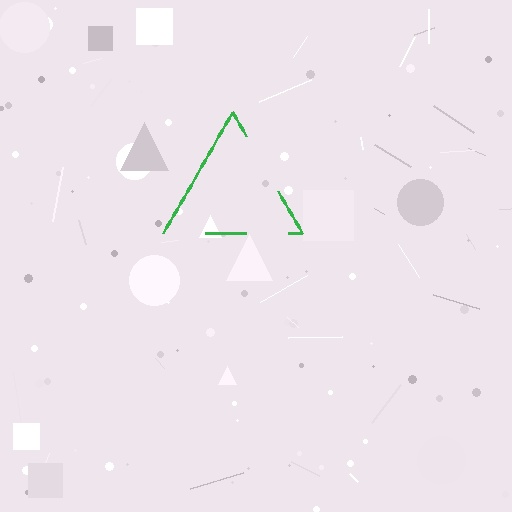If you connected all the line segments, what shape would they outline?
They would outline a triangle.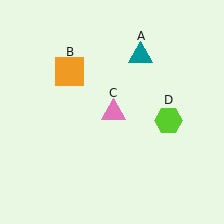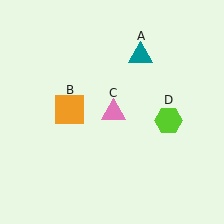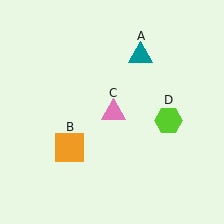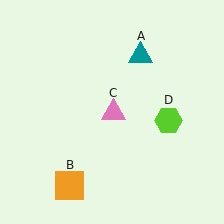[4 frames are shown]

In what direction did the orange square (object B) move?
The orange square (object B) moved down.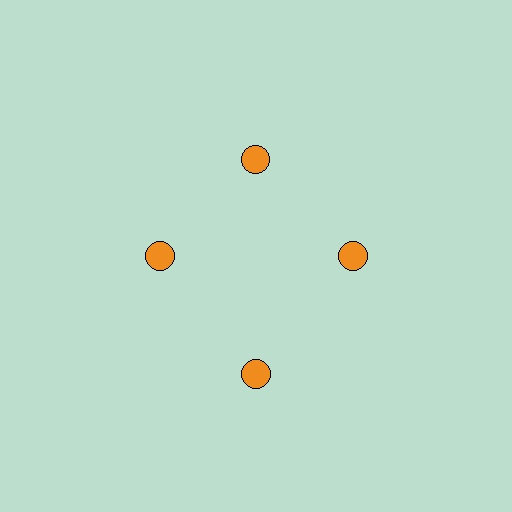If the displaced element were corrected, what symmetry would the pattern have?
It would have 4-fold rotational symmetry — the pattern would map onto itself every 90 degrees.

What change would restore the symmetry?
The symmetry would be restored by moving it inward, back onto the ring so that all 4 circles sit at equal angles and equal distance from the center.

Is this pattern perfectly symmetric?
No. The 4 orange circles are arranged in a ring, but one element near the 6 o'clock position is pushed outward from the center, breaking the 4-fold rotational symmetry.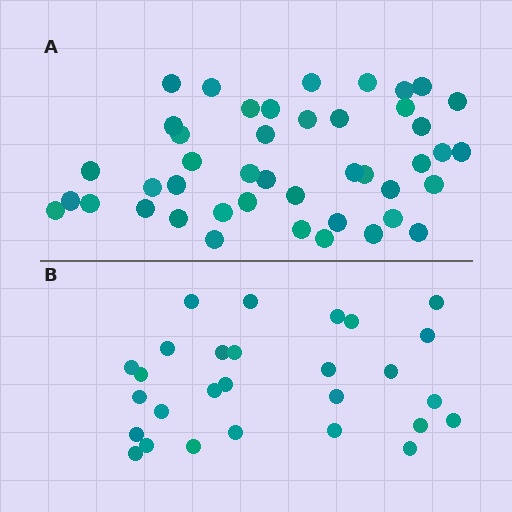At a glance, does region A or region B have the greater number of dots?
Region A (the top region) has more dots.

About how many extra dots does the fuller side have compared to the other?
Region A has approximately 15 more dots than region B.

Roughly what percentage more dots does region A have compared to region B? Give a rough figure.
About 55% more.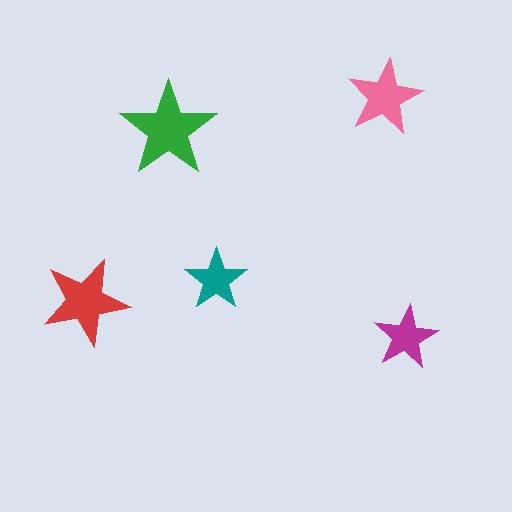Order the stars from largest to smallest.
the green one, the red one, the pink one, the magenta one, the teal one.